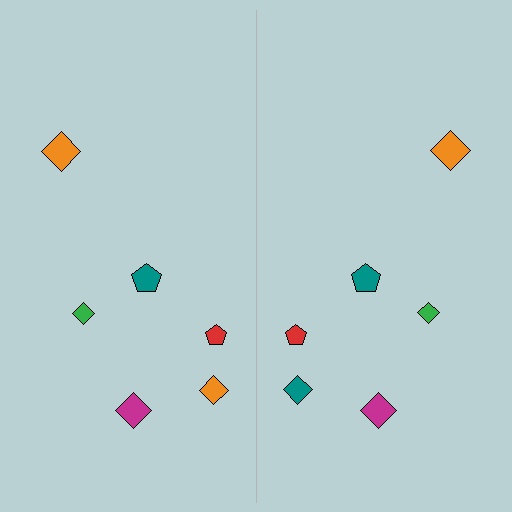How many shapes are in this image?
There are 12 shapes in this image.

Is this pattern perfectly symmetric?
No, the pattern is not perfectly symmetric. The teal diamond on the right side breaks the symmetry — its mirror counterpart is orange.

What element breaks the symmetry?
The teal diamond on the right side breaks the symmetry — its mirror counterpart is orange.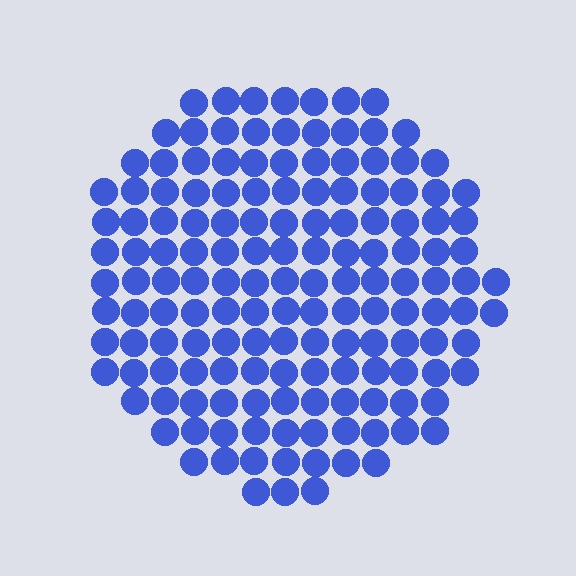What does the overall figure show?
The overall figure shows a circle.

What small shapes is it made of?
It is made of small circles.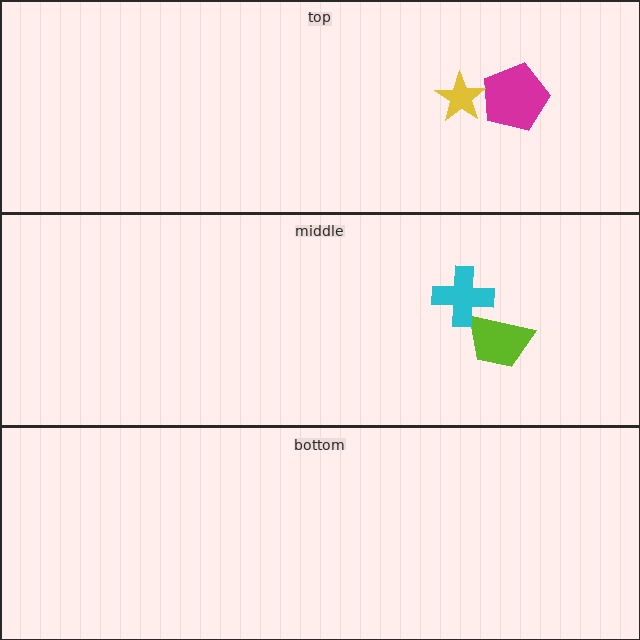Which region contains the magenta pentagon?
The top region.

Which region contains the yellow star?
The top region.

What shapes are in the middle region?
The lime trapezoid, the cyan cross.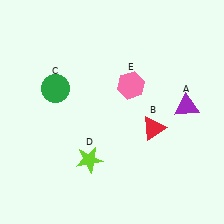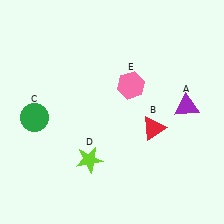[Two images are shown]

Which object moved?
The green circle (C) moved down.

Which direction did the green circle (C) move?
The green circle (C) moved down.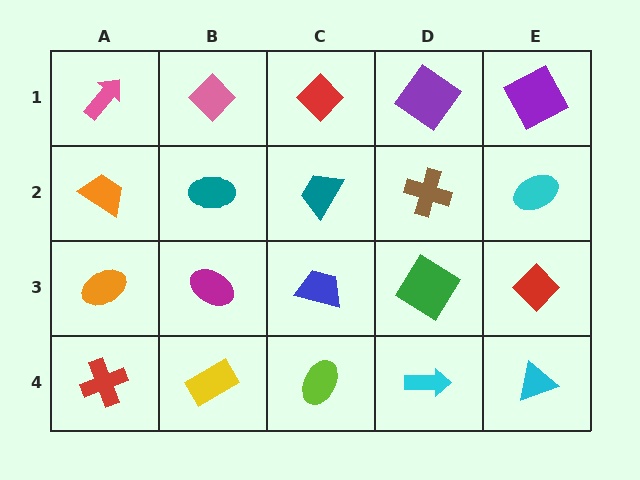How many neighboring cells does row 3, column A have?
3.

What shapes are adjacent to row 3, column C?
A teal trapezoid (row 2, column C), a lime ellipse (row 4, column C), a magenta ellipse (row 3, column B), a green diamond (row 3, column D).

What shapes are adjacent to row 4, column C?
A blue trapezoid (row 3, column C), a yellow rectangle (row 4, column B), a cyan arrow (row 4, column D).